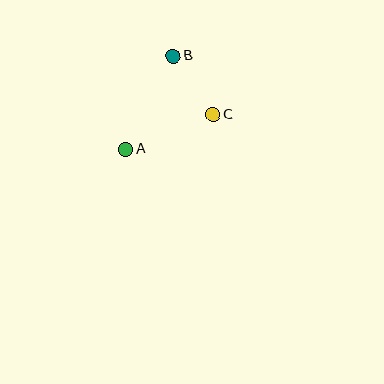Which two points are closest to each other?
Points B and C are closest to each other.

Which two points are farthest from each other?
Points A and B are farthest from each other.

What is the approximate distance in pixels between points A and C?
The distance between A and C is approximately 94 pixels.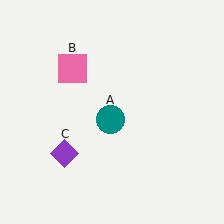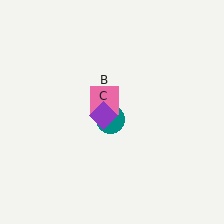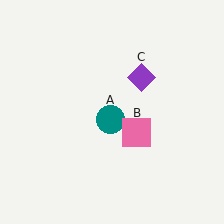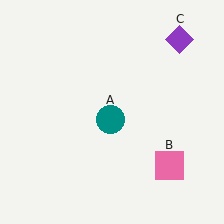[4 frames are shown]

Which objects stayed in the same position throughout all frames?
Teal circle (object A) remained stationary.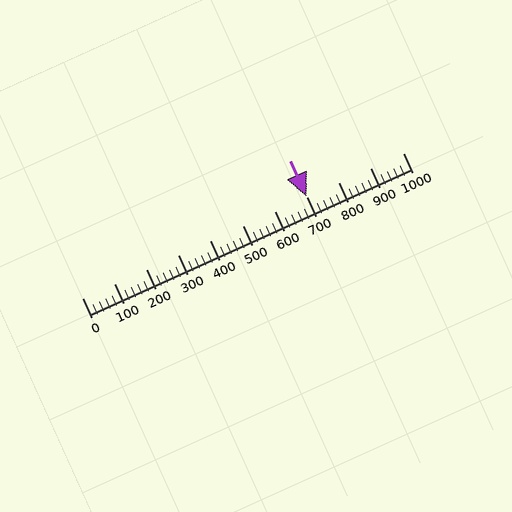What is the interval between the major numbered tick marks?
The major tick marks are spaced 100 units apart.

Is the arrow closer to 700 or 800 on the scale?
The arrow is closer to 700.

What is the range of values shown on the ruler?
The ruler shows values from 0 to 1000.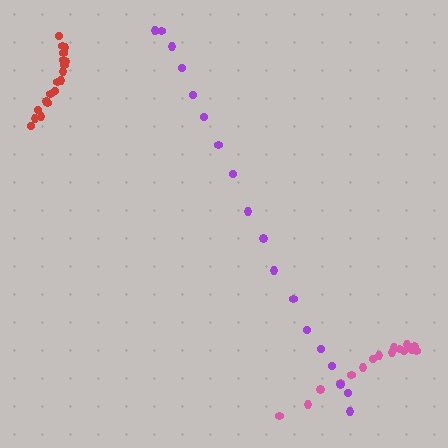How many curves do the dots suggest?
There are 3 distinct paths.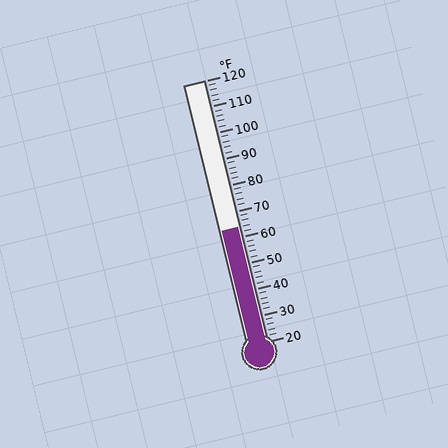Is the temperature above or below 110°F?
The temperature is below 110°F.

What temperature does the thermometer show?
The thermometer shows approximately 64°F.